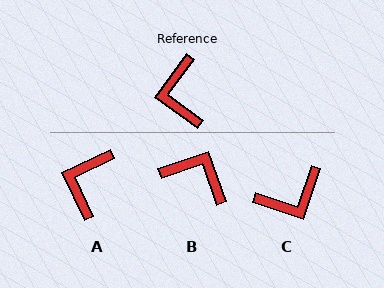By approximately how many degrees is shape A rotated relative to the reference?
Approximately 29 degrees clockwise.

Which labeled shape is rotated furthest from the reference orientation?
B, about 124 degrees away.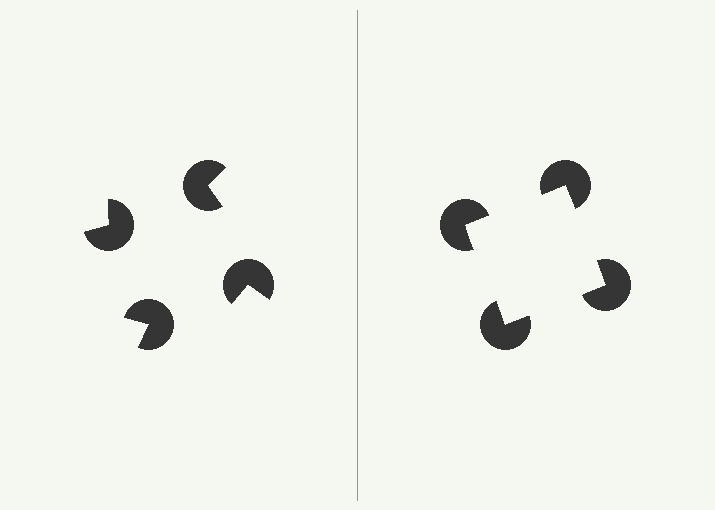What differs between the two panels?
The pac-man discs are positioned identically on both sides; only the wedge orientations differ. On the right they align to a square; on the left they are misaligned.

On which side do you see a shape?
An illusory square appears on the right side. On the left side the wedge cuts are rotated, so no coherent shape forms.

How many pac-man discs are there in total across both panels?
8 — 4 on each side.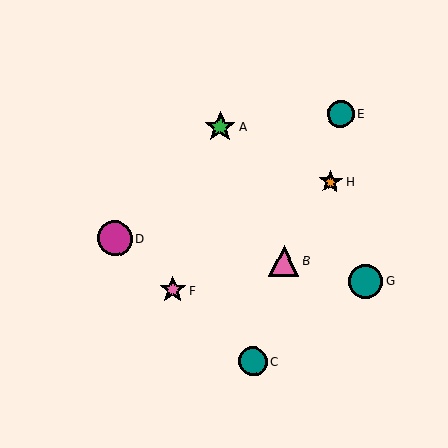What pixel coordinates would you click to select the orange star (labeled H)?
Click at (330, 182) to select the orange star H.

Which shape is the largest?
The magenta circle (labeled D) is the largest.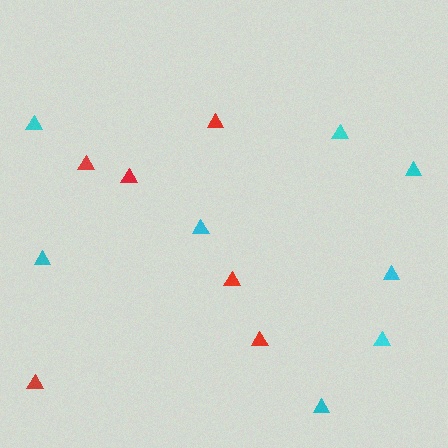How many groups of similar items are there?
There are 2 groups: one group of red triangles (6) and one group of cyan triangles (8).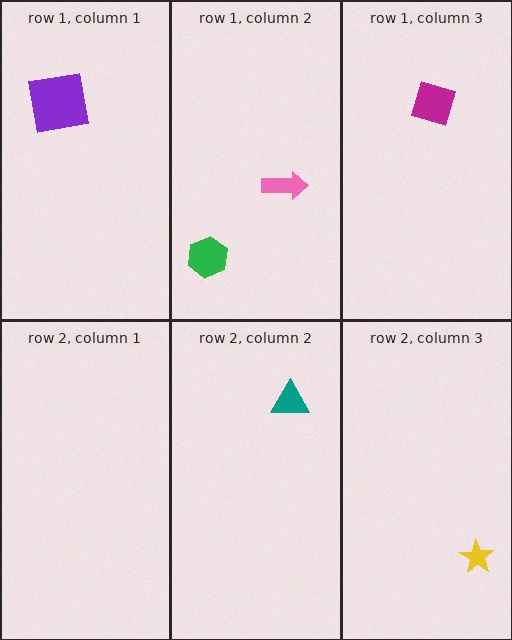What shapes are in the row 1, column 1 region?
The purple square.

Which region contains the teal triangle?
The row 2, column 2 region.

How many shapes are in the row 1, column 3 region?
1.